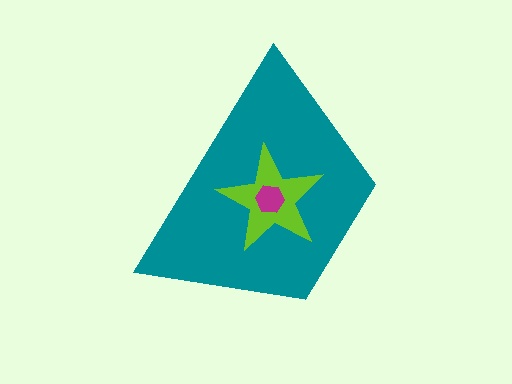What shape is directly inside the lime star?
The magenta hexagon.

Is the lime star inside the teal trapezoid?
Yes.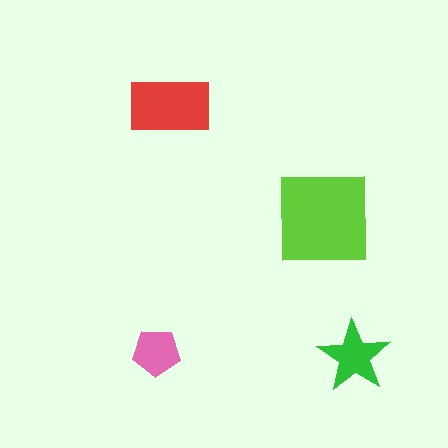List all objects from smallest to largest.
The pink pentagon, the green star, the red rectangle, the lime square.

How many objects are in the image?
There are 4 objects in the image.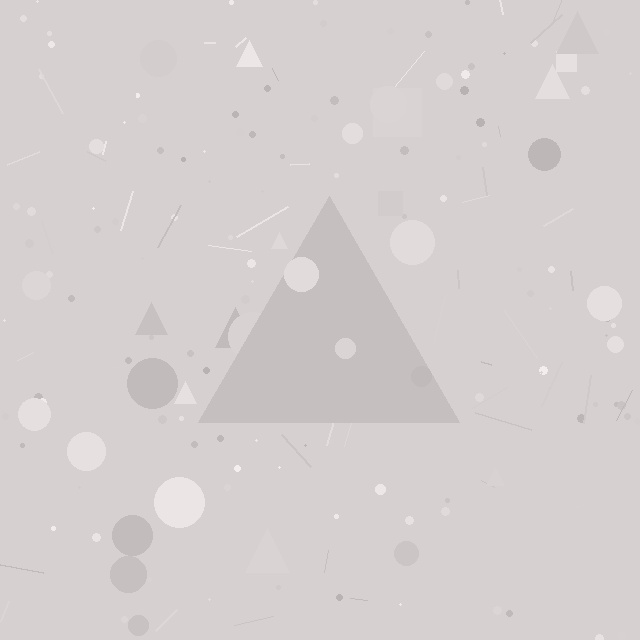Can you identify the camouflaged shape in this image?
The camouflaged shape is a triangle.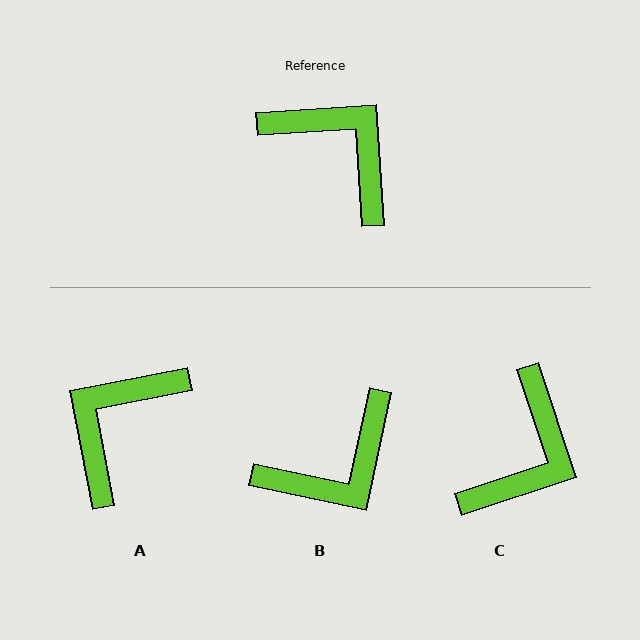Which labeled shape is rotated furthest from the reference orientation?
B, about 105 degrees away.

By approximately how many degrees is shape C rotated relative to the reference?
Approximately 75 degrees clockwise.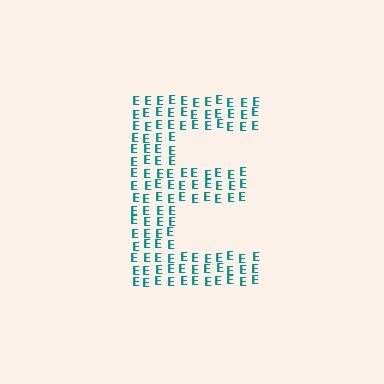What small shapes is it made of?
It is made of small letter E's.